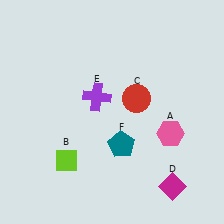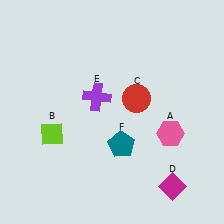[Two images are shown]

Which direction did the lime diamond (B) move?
The lime diamond (B) moved up.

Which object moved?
The lime diamond (B) moved up.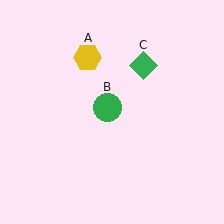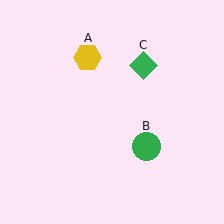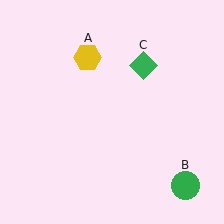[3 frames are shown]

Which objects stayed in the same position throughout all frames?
Yellow hexagon (object A) and green diamond (object C) remained stationary.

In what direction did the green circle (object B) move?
The green circle (object B) moved down and to the right.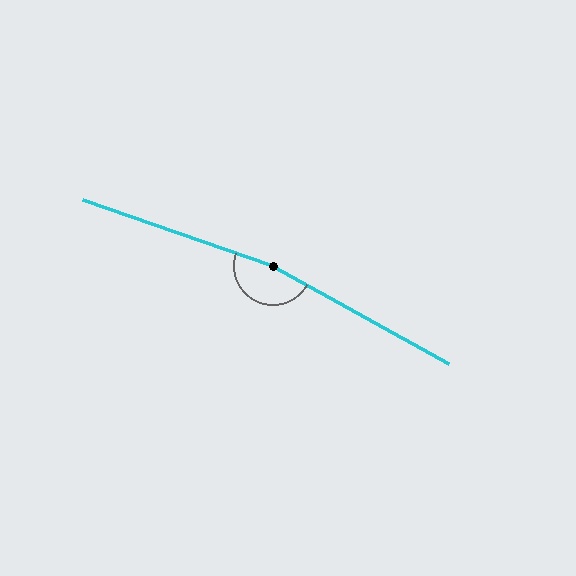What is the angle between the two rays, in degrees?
Approximately 170 degrees.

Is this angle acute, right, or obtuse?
It is obtuse.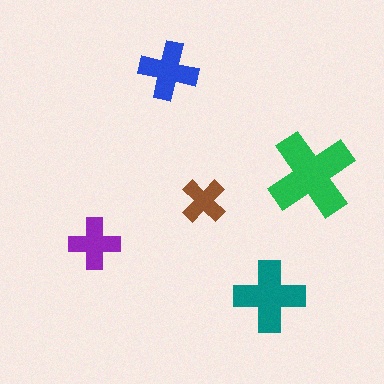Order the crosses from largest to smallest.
the green one, the teal one, the blue one, the purple one, the brown one.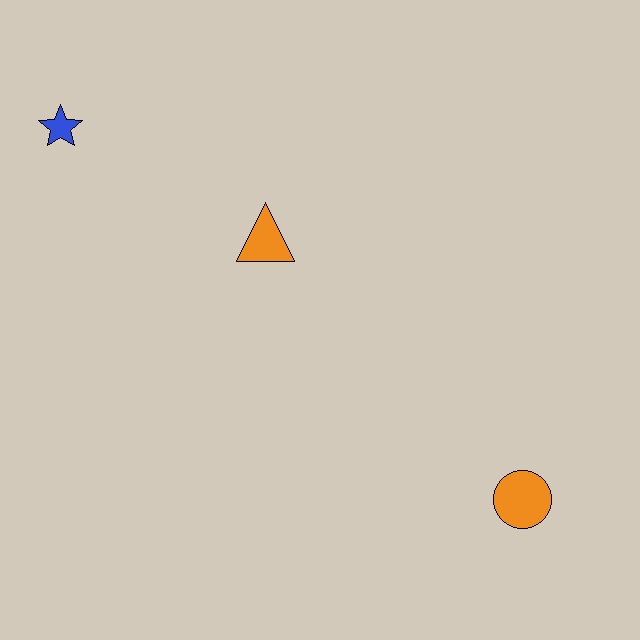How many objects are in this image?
There are 3 objects.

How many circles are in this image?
There is 1 circle.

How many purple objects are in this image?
There are no purple objects.